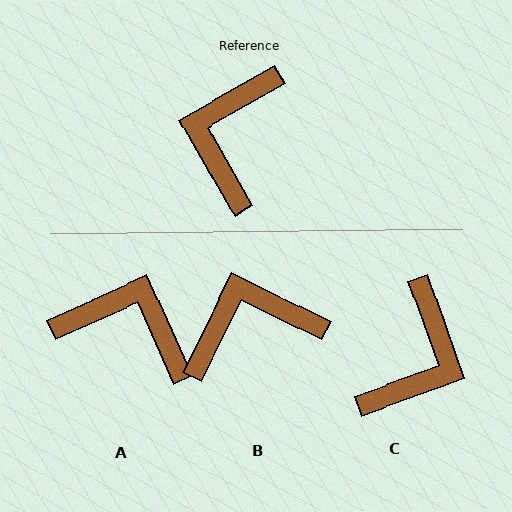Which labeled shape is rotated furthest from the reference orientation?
C, about 170 degrees away.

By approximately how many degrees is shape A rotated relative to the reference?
Approximately 96 degrees clockwise.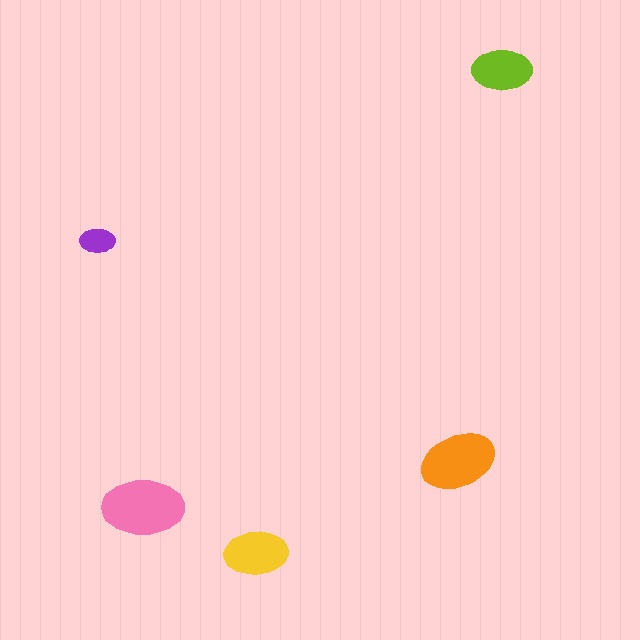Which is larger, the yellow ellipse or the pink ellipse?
The pink one.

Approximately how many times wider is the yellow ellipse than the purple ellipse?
About 2 times wider.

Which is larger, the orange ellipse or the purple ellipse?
The orange one.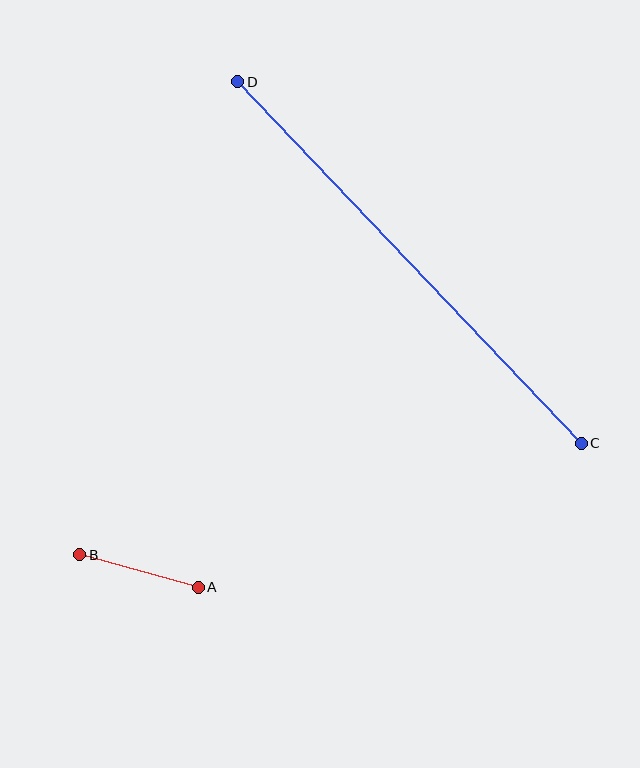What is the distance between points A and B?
The distance is approximately 123 pixels.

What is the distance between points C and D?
The distance is approximately 499 pixels.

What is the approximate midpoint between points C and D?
The midpoint is at approximately (409, 262) pixels.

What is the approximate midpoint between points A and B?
The midpoint is at approximately (139, 571) pixels.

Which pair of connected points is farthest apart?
Points C and D are farthest apart.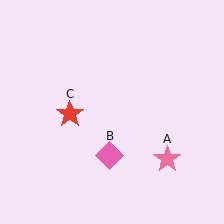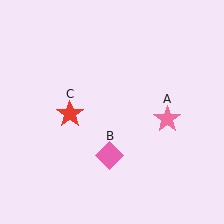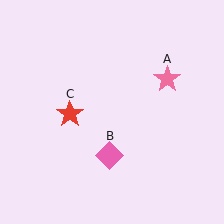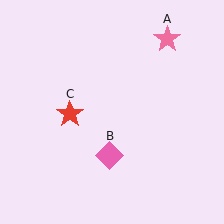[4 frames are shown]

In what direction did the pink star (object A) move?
The pink star (object A) moved up.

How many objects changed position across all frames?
1 object changed position: pink star (object A).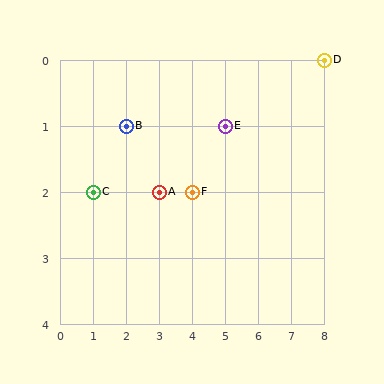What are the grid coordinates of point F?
Point F is at grid coordinates (4, 2).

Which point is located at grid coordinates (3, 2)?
Point A is at (3, 2).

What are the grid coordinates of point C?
Point C is at grid coordinates (1, 2).